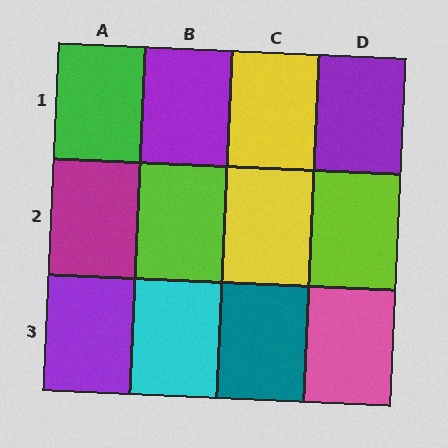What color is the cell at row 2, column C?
Yellow.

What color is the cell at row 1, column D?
Purple.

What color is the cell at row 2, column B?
Lime.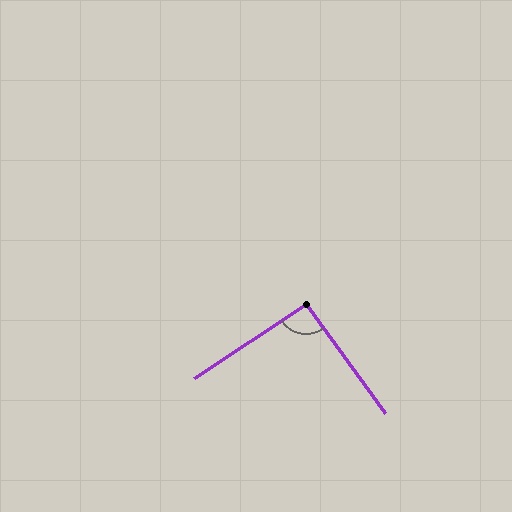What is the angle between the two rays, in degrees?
Approximately 93 degrees.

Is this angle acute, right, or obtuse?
It is approximately a right angle.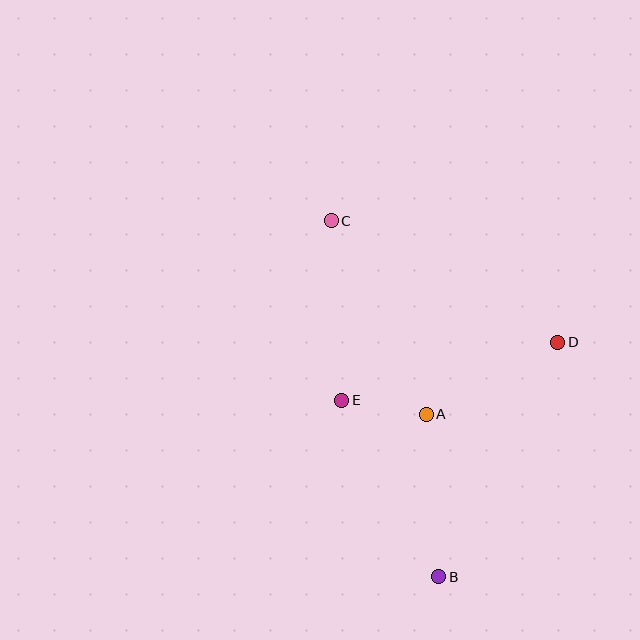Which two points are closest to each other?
Points A and E are closest to each other.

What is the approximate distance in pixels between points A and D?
The distance between A and D is approximately 150 pixels.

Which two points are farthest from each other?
Points B and C are farthest from each other.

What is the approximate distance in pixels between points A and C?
The distance between A and C is approximately 216 pixels.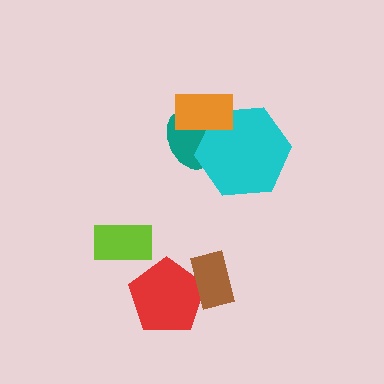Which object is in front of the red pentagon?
The brown rectangle is in front of the red pentagon.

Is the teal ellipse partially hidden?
Yes, it is partially covered by another shape.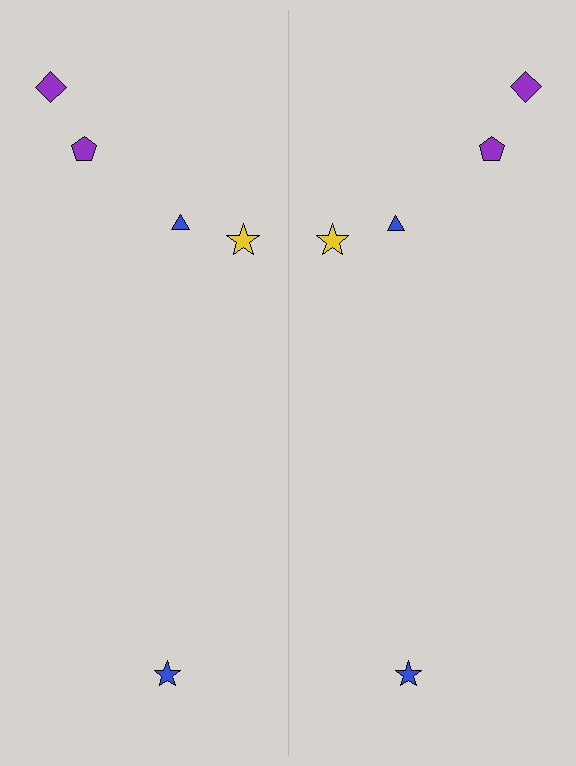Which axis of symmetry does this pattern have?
The pattern has a vertical axis of symmetry running through the center of the image.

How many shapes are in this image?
There are 10 shapes in this image.